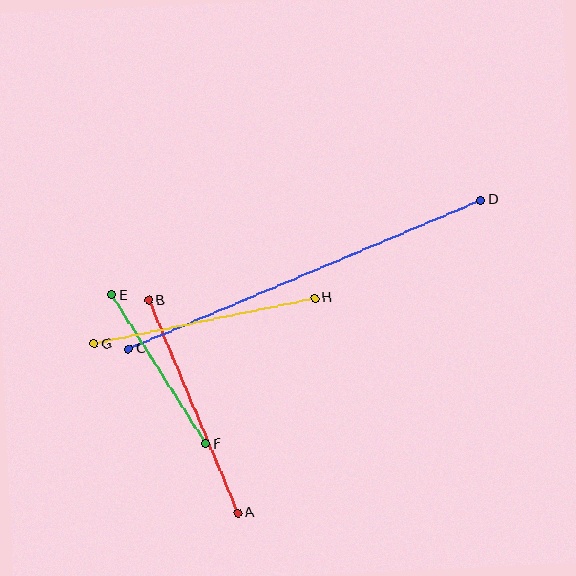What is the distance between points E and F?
The distance is approximately 176 pixels.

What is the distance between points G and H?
The distance is approximately 225 pixels.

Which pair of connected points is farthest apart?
Points C and D are farthest apart.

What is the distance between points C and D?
The distance is approximately 382 pixels.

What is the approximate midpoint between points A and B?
The midpoint is at approximately (193, 407) pixels.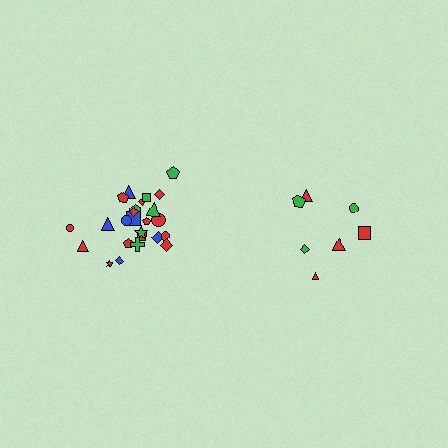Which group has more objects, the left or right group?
The left group.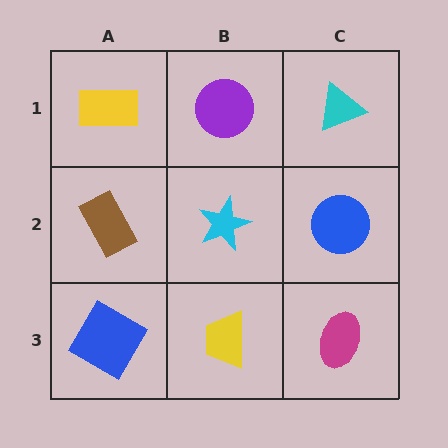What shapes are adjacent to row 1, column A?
A brown rectangle (row 2, column A), a purple circle (row 1, column B).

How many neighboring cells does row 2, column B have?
4.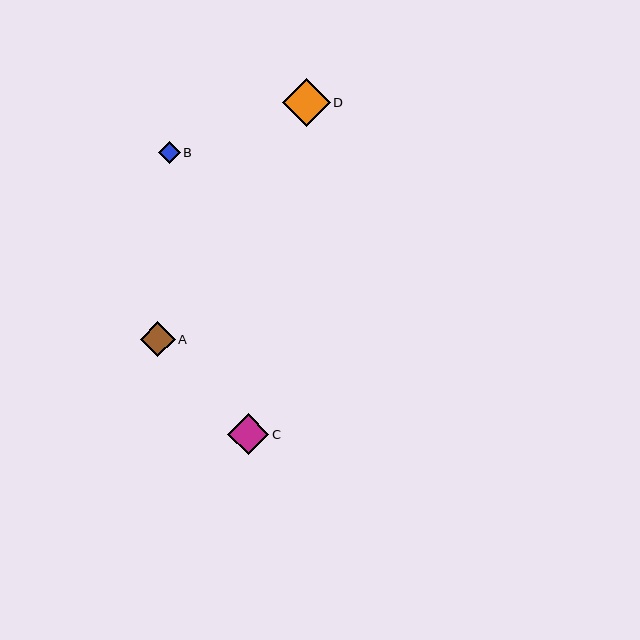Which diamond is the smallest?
Diamond B is the smallest with a size of approximately 22 pixels.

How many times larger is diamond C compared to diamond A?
Diamond C is approximately 1.2 times the size of diamond A.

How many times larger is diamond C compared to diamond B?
Diamond C is approximately 1.9 times the size of diamond B.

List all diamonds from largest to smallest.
From largest to smallest: D, C, A, B.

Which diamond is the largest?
Diamond D is the largest with a size of approximately 48 pixels.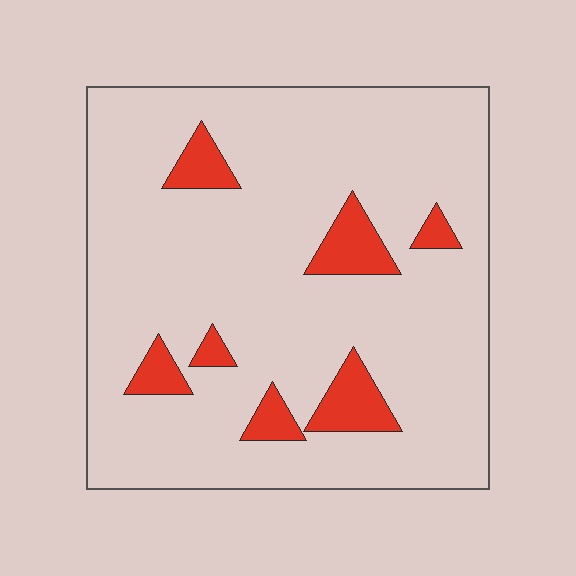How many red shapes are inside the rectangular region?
7.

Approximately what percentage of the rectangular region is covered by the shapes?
Approximately 10%.